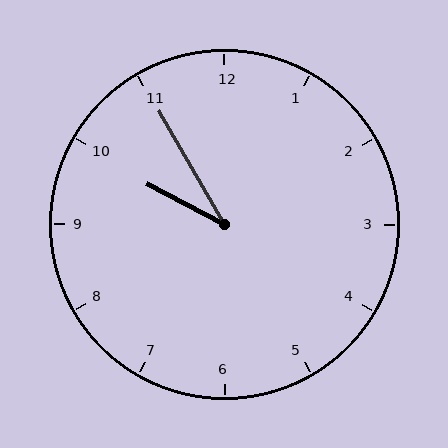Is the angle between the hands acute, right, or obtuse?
It is acute.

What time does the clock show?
9:55.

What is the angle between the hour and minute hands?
Approximately 32 degrees.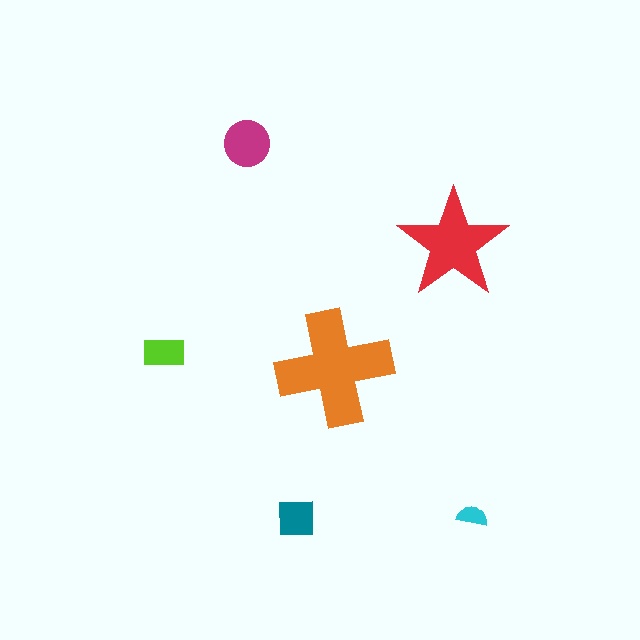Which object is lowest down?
The teal square is bottommost.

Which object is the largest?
The orange cross.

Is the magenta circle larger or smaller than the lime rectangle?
Larger.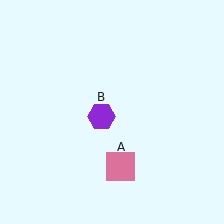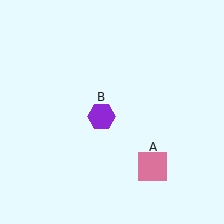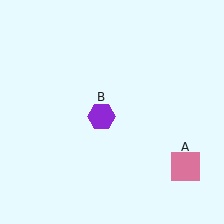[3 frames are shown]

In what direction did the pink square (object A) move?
The pink square (object A) moved right.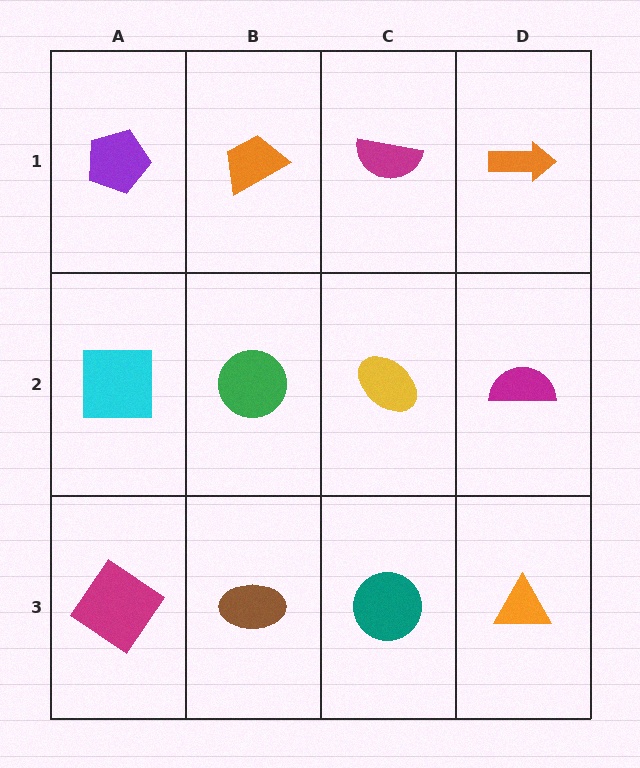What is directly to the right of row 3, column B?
A teal circle.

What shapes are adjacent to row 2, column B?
An orange trapezoid (row 1, column B), a brown ellipse (row 3, column B), a cyan square (row 2, column A), a yellow ellipse (row 2, column C).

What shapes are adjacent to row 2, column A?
A purple pentagon (row 1, column A), a magenta diamond (row 3, column A), a green circle (row 2, column B).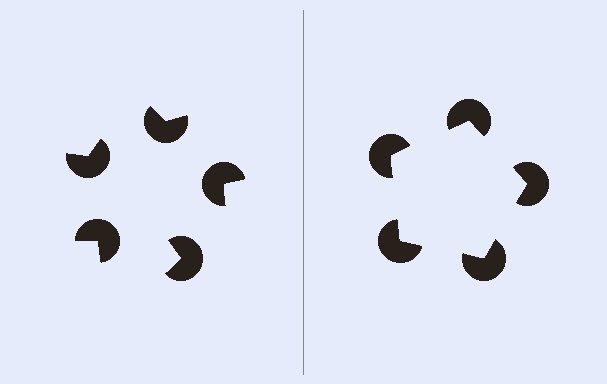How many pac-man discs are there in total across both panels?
10 — 5 on each side.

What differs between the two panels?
The pac-man discs are positioned identically on both sides; only the wedge orientations differ. On the right they align to a pentagon; on the left they are misaligned.